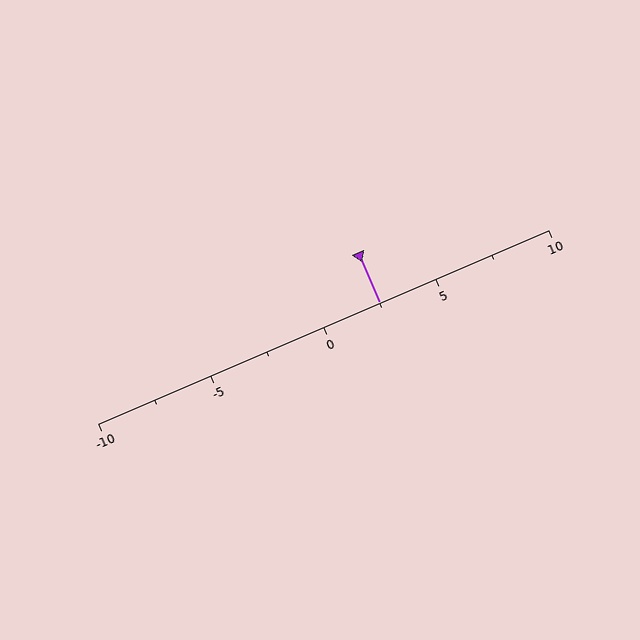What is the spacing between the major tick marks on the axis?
The major ticks are spaced 5 apart.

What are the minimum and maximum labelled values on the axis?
The axis runs from -10 to 10.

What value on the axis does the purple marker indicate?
The marker indicates approximately 2.5.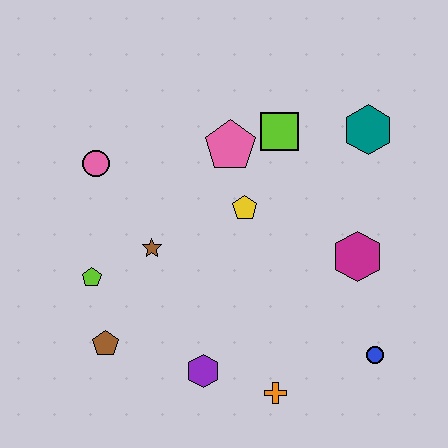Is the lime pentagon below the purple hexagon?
No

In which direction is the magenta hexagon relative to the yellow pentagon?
The magenta hexagon is to the right of the yellow pentagon.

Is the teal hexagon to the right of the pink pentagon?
Yes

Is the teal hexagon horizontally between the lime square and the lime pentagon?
No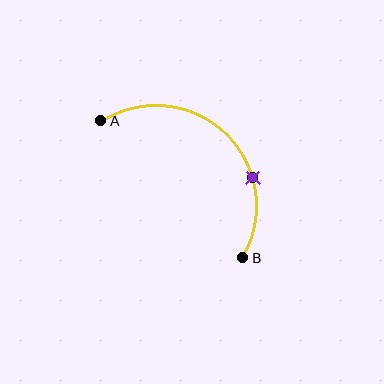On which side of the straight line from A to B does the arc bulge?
The arc bulges above and to the right of the straight line connecting A and B.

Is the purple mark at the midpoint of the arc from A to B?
No. The purple mark lies on the arc but is closer to endpoint B. The arc midpoint would be at the point on the curve equidistant along the arc from both A and B.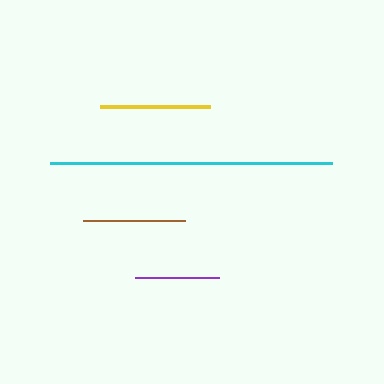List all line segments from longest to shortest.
From longest to shortest: cyan, yellow, brown, purple.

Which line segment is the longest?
The cyan line is the longest at approximately 282 pixels.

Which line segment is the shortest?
The purple line is the shortest at approximately 84 pixels.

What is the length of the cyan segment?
The cyan segment is approximately 282 pixels long.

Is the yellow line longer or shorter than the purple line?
The yellow line is longer than the purple line.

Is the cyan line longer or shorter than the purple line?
The cyan line is longer than the purple line.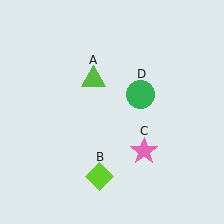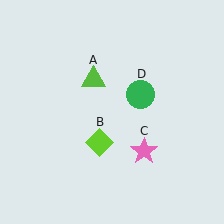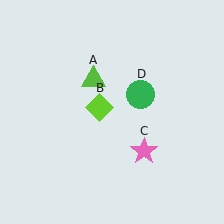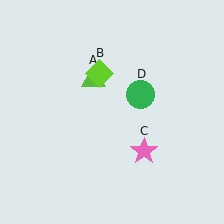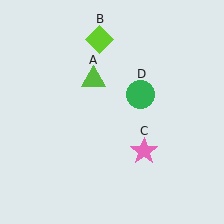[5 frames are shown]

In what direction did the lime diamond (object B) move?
The lime diamond (object B) moved up.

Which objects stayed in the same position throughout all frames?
Lime triangle (object A) and pink star (object C) and green circle (object D) remained stationary.